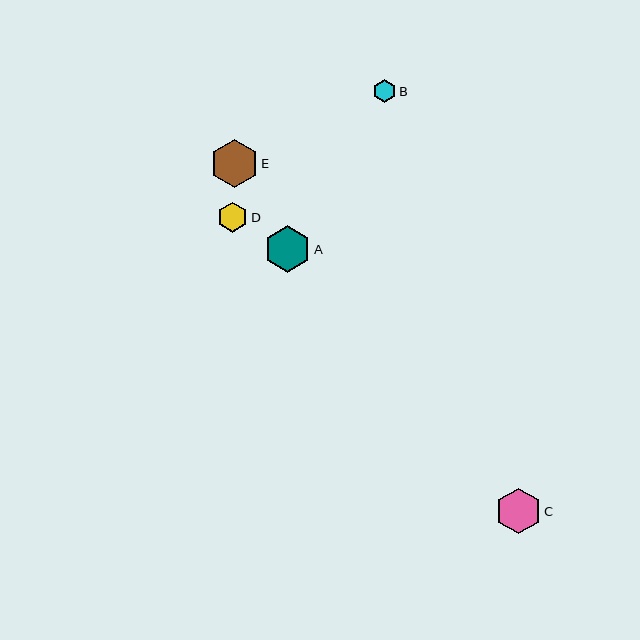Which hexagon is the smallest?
Hexagon B is the smallest with a size of approximately 23 pixels.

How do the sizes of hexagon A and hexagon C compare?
Hexagon A and hexagon C are approximately the same size.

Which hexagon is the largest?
Hexagon E is the largest with a size of approximately 48 pixels.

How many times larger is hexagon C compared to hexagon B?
Hexagon C is approximately 2.0 times the size of hexagon B.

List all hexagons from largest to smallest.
From largest to smallest: E, A, C, D, B.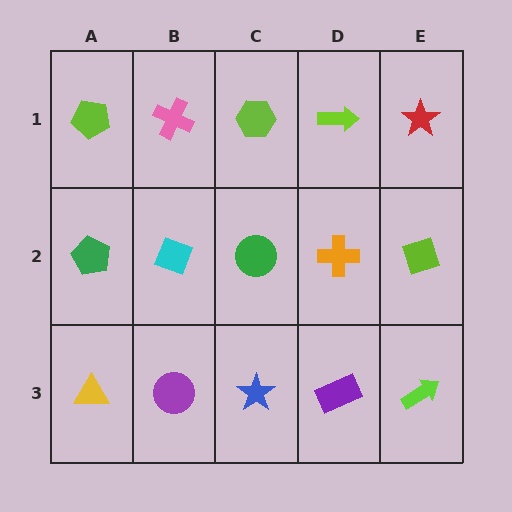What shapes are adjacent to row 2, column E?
A red star (row 1, column E), a lime arrow (row 3, column E), an orange cross (row 2, column D).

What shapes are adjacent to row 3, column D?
An orange cross (row 2, column D), a blue star (row 3, column C), a lime arrow (row 3, column E).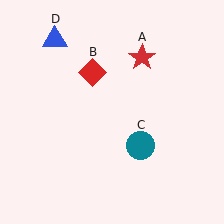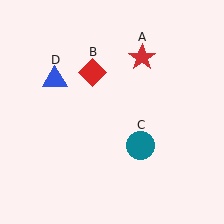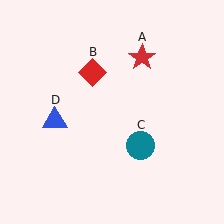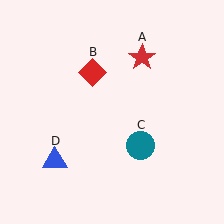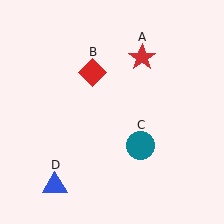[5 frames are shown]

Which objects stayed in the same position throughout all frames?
Red star (object A) and red diamond (object B) and teal circle (object C) remained stationary.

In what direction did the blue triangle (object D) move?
The blue triangle (object D) moved down.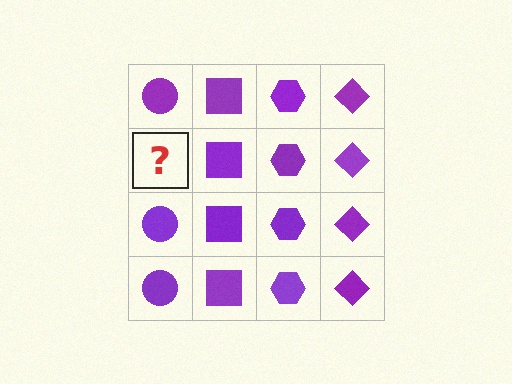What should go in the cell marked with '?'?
The missing cell should contain a purple circle.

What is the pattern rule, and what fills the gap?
The rule is that each column has a consistent shape. The gap should be filled with a purple circle.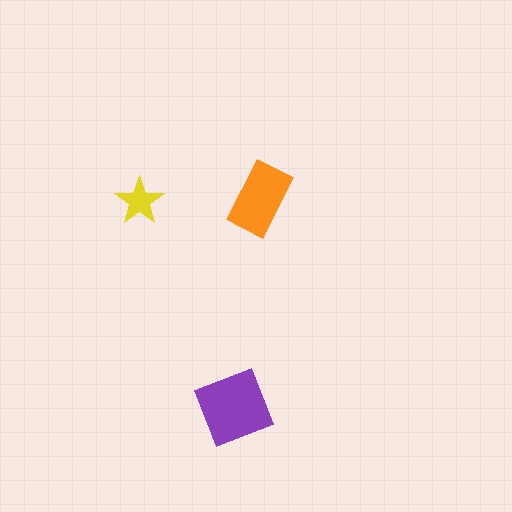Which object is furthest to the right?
The orange rectangle is rightmost.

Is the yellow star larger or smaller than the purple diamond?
Smaller.